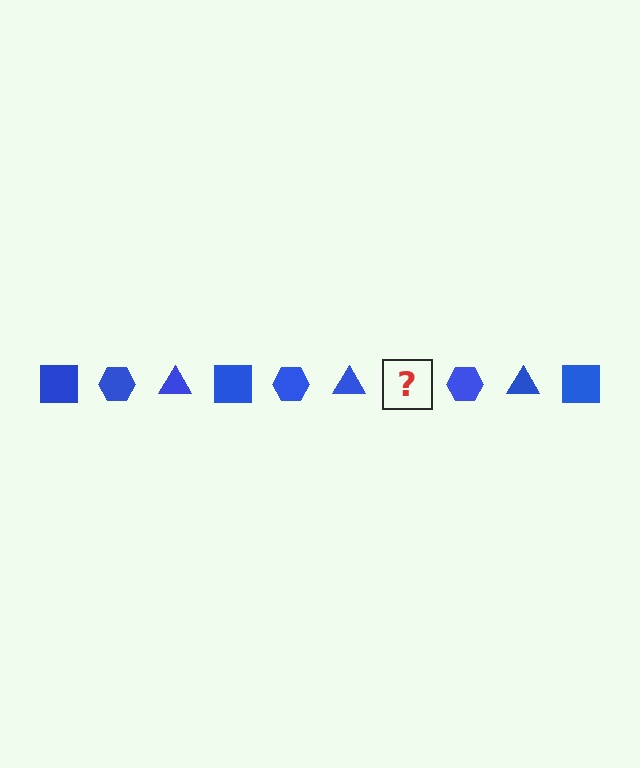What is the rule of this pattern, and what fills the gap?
The rule is that the pattern cycles through square, hexagon, triangle shapes in blue. The gap should be filled with a blue square.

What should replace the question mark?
The question mark should be replaced with a blue square.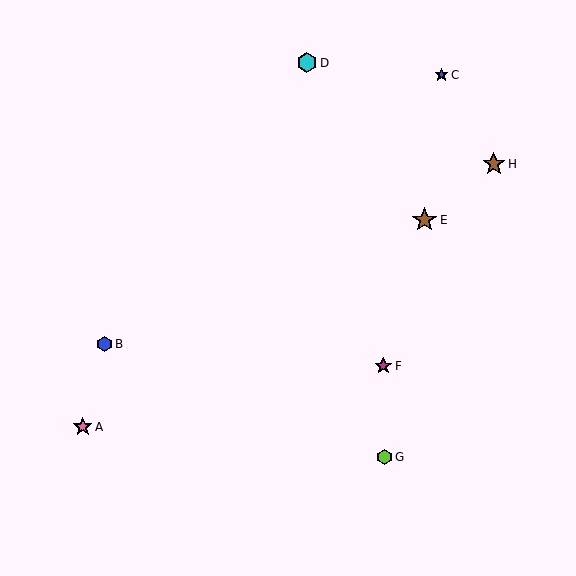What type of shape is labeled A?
Shape A is a pink star.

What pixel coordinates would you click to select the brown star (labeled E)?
Click at (425, 220) to select the brown star E.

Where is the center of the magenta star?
The center of the magenta star is at (383, 366).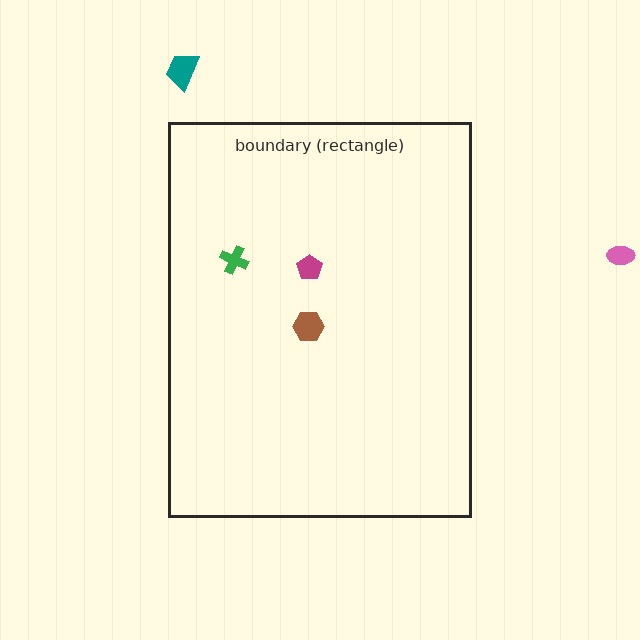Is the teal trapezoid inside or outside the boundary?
Outside.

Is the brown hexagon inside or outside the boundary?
Inside.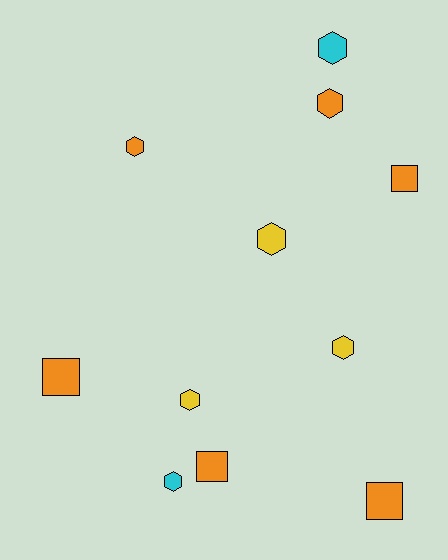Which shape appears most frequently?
Hexagon, with 7 objects.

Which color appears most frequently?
Orange, with 6 objects.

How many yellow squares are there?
There are no yellow squares.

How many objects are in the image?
There are 11 objects.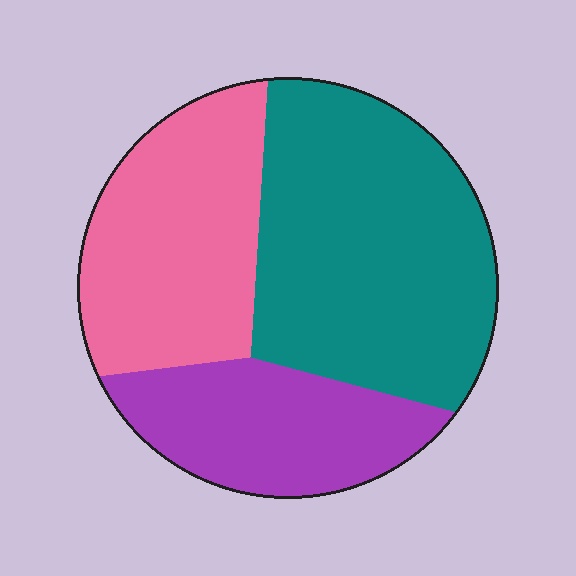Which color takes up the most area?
Teal, at roughly 45%.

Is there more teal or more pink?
Teal.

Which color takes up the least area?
Purple, at roughly 25%.